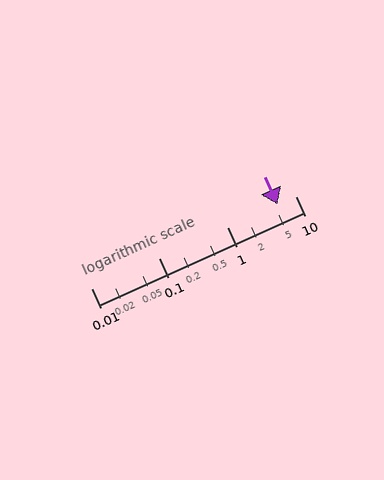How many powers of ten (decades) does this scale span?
The scale spans 3 decades, from 0.01 to 10.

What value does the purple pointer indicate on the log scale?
The pointer indicates approximately 5.4.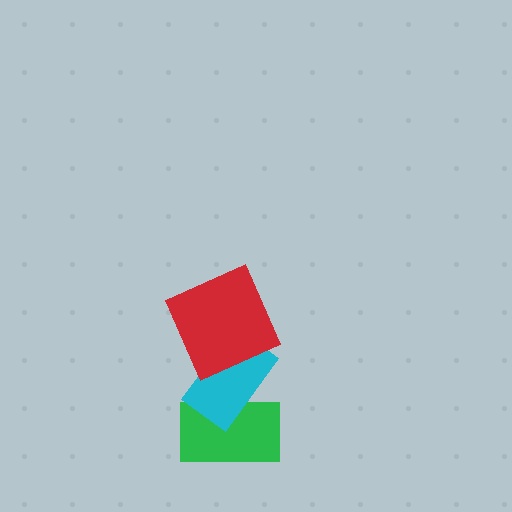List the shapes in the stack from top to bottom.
From top to bottom: the red square, the cyan rectangle, the green rectangle.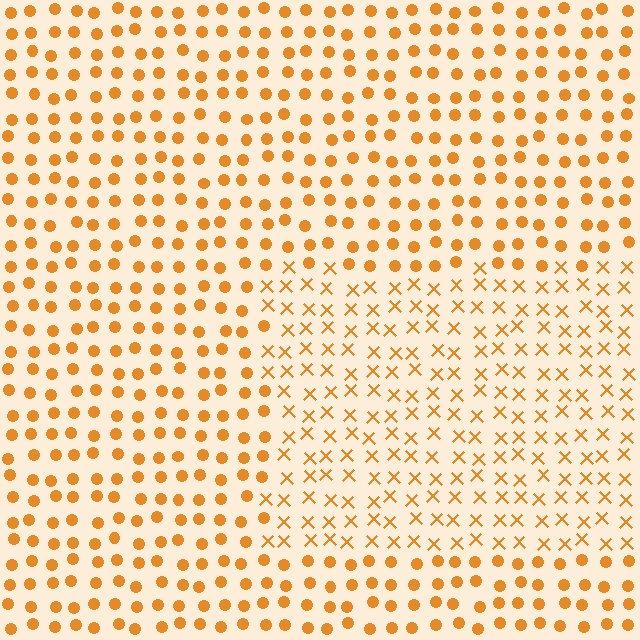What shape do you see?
I see a rectangle.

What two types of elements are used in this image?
The image uses X marks inside the rectangle region and circles outside it.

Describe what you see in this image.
The image is filled with small orange elements arranged in a uniform grid. A rectangle-shaped region contains X marks, while the surrounding area contains circles. The boundary is defined purely by the change in element shape.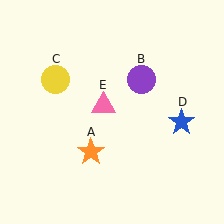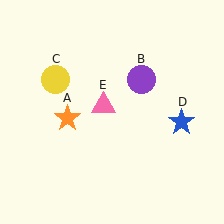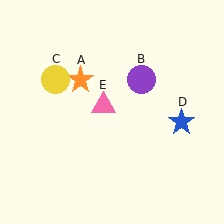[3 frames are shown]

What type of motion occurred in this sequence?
The orange star (object A) rotated clockwise around the center of the scene.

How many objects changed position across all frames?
1 object changed position: orange star (object A).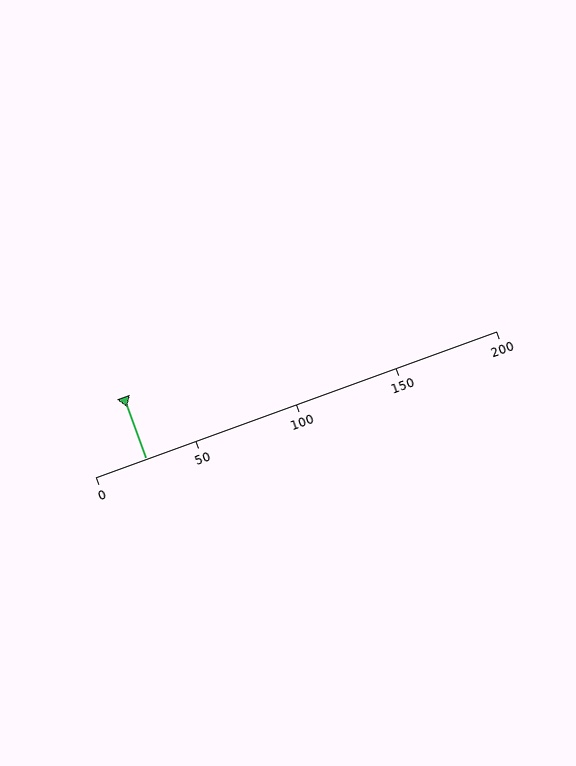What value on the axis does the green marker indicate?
The marker indicates approximately 25.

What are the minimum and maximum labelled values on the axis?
The axis runs from 0 to 200.